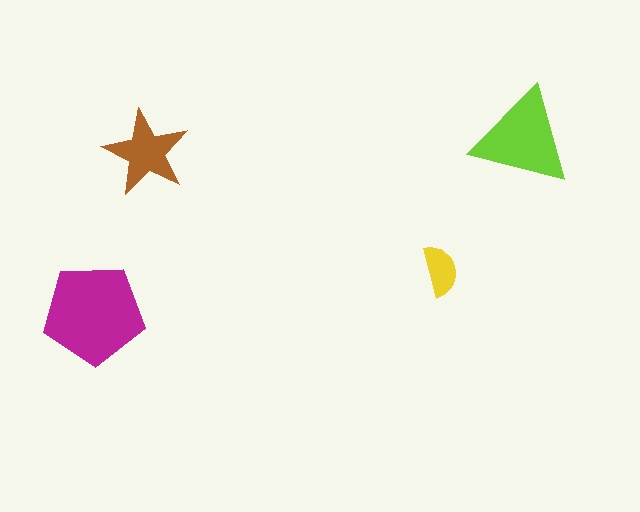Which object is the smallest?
The yellow semicircle.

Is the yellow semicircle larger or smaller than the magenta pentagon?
Smaller.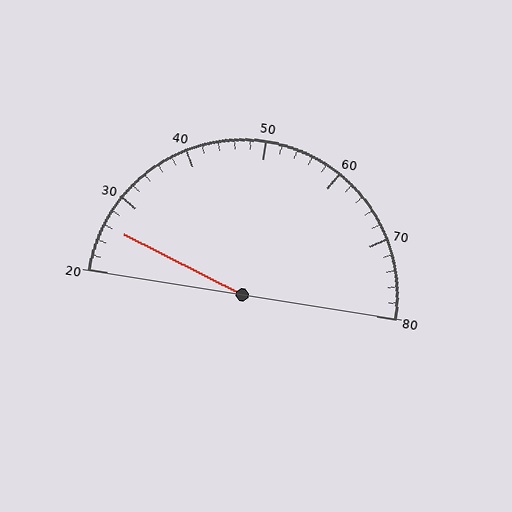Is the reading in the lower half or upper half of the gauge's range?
The reading is in the lower half of the range (20 to 80).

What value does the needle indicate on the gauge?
The needle indicates approximately 26.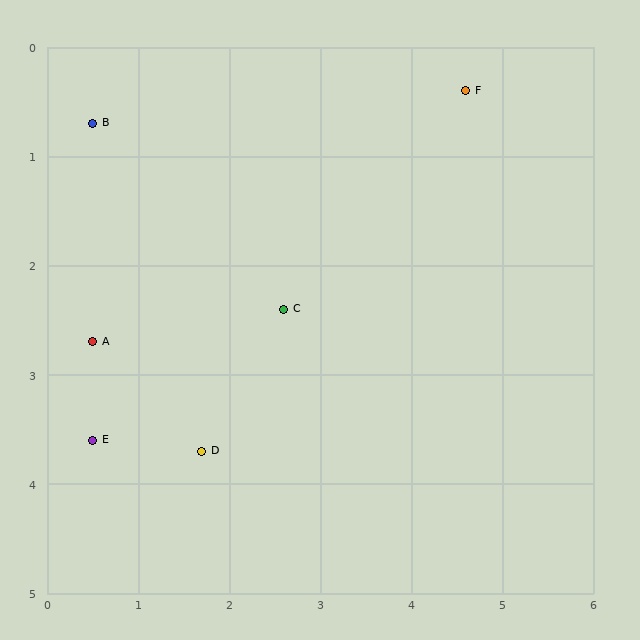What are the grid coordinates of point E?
Point E is at approximately (0.5, 3.6).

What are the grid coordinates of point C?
Point C is at approximately (2.6, 2.4).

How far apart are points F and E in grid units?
Points F and E are about 5.2 grid units apart.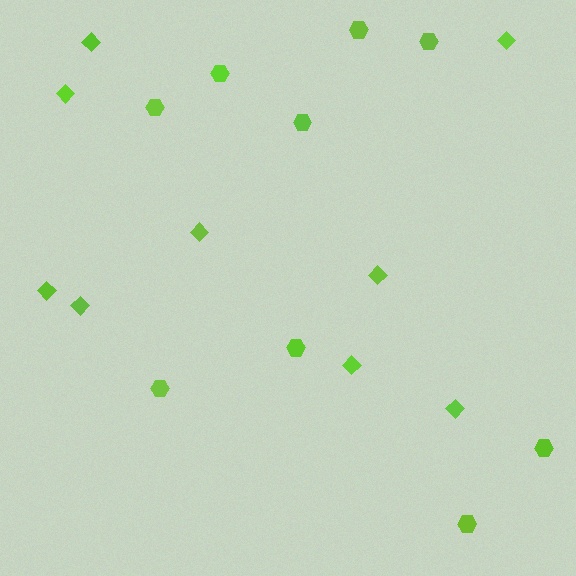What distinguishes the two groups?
There are 2 groups: one group of diamonds (9) and one group of hexagons (9).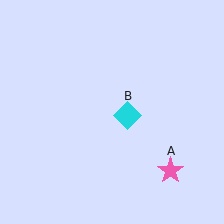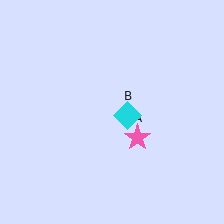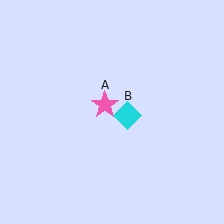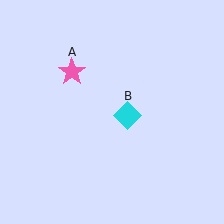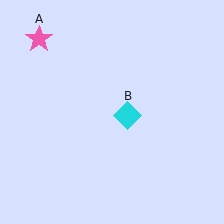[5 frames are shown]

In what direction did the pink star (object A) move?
The pink star (object A) moved up and to the left.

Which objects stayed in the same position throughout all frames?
Cyan diamond (object B) remained stationary.